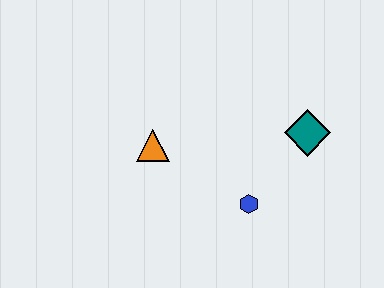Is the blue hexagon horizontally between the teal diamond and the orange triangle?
Yes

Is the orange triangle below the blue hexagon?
No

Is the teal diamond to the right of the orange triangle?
Yes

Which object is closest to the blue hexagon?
The teal diamond is closest to the blue hexagon.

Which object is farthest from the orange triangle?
The teal diamond is farthest from the orange triangle.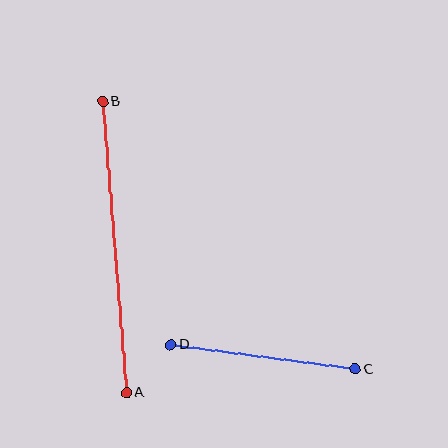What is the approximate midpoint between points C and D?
The midpoint is at approximately (263, 357) pixels.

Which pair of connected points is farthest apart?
Points A and B are farthest apart.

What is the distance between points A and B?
The distance is approximately 292 pixels.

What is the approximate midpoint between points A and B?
The midpoint is at approximately (115, 247) pixels.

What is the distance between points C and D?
The distance is approximately 186 pixels.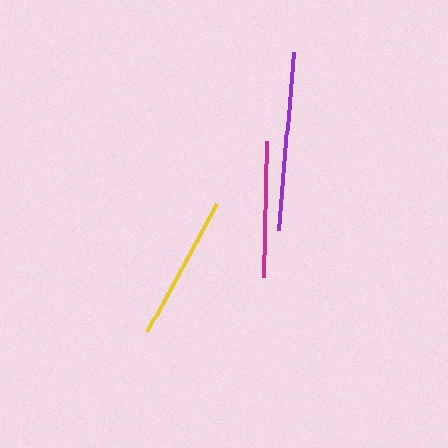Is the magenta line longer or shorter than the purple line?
The purple line is longer than the magenta line.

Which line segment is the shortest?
The magenta line is the shortest at approximately 137 pixels.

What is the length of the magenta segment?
The magenta segment is approximately 137 pixels long.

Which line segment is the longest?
The purple line is the longest at approximately 179 pixels.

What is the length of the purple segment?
The purple segment is approximately 179 pixels long.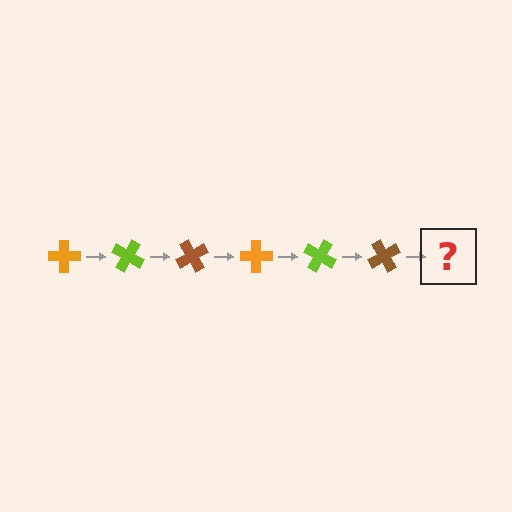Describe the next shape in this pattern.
It should be an orange cross, rotated 180 degrees from the start.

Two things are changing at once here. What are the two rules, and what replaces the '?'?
The two rules are that it rotates 30 degrees each step and the color cycles through orange, lime, and brown. The '?' should be an orange cross, rotated 180 degrees from the start.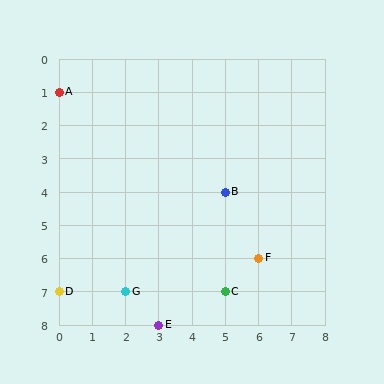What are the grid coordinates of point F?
Point F is at grid coordinates (6, 6).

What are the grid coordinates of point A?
Point A is at grid coordinates (0, 1).